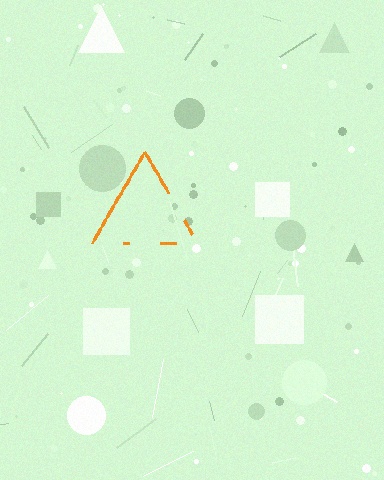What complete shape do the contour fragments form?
The contour fragments form a triangle.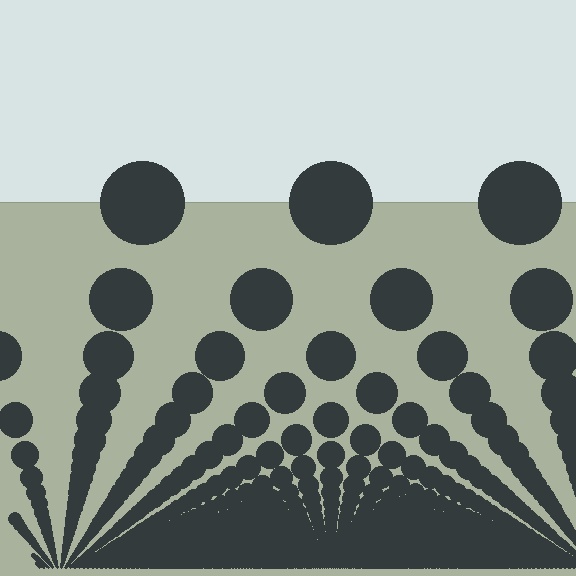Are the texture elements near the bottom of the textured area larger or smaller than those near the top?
Smaller. The gradient is inverted — elements near the bottom are smaller and denser.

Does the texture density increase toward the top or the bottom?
Density increases toward the bottom.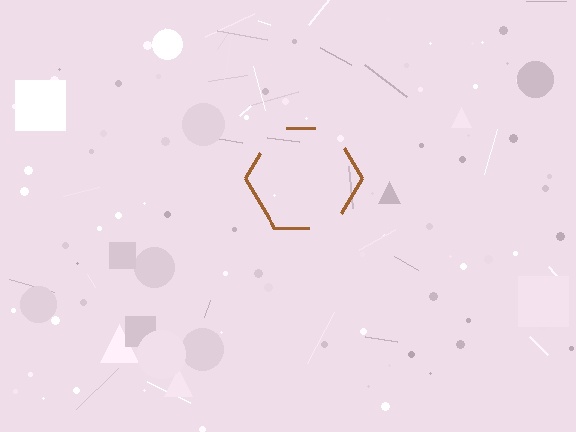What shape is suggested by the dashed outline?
The dashed outline suggests a hexagon.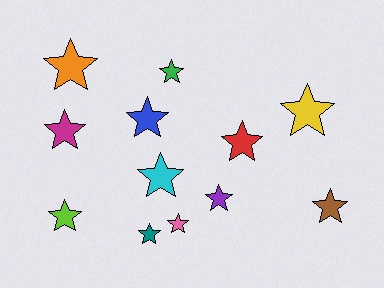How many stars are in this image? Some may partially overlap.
There are 12 stars.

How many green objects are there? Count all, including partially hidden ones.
There is 1 green object.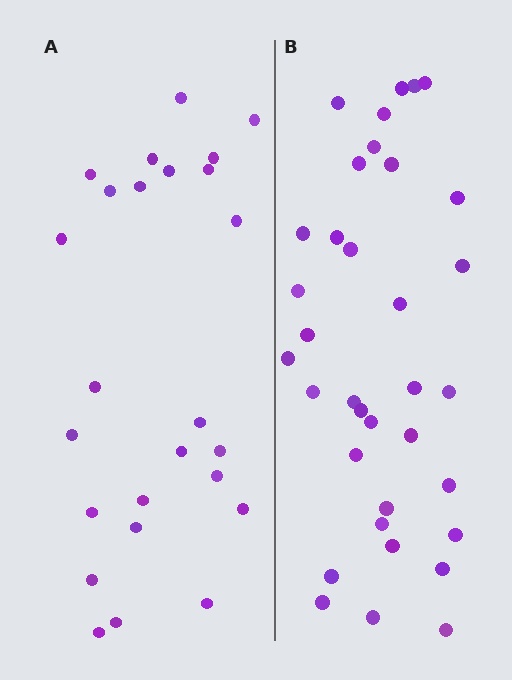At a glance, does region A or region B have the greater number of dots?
Region B (the right region) has more dots.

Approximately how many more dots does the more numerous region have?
Region B has roughly 10 or so more dots than region A.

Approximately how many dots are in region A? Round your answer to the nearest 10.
About 20 dots. (The exact count is 25, which rounds to 20.)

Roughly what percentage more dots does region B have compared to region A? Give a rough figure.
About 40% more.